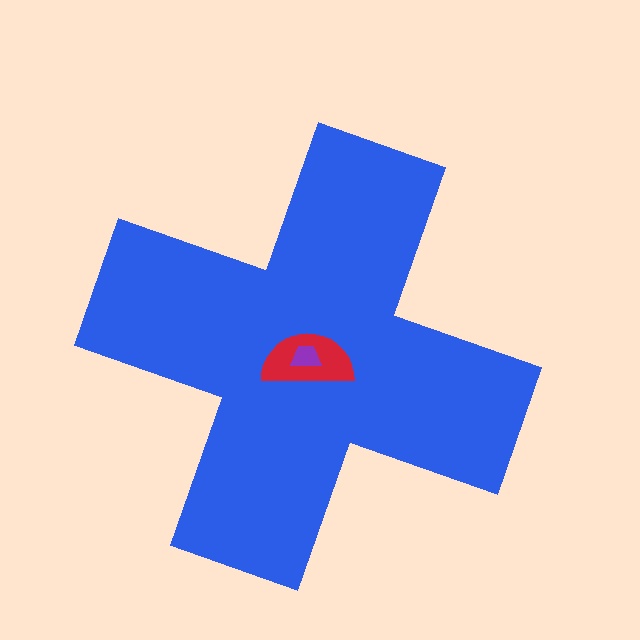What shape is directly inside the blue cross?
The red semicircle.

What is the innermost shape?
The purple trapezoid.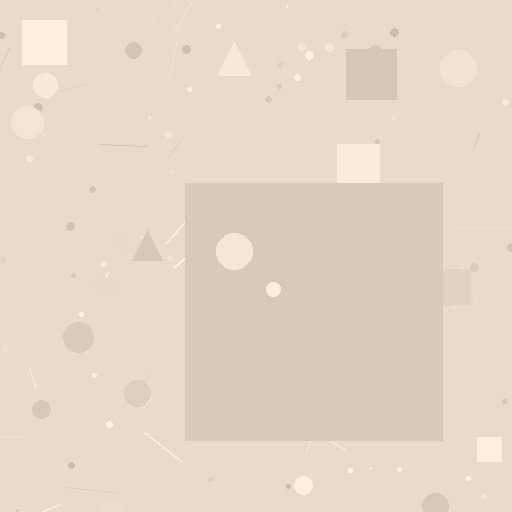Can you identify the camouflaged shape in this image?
The camouflaged shape is a square.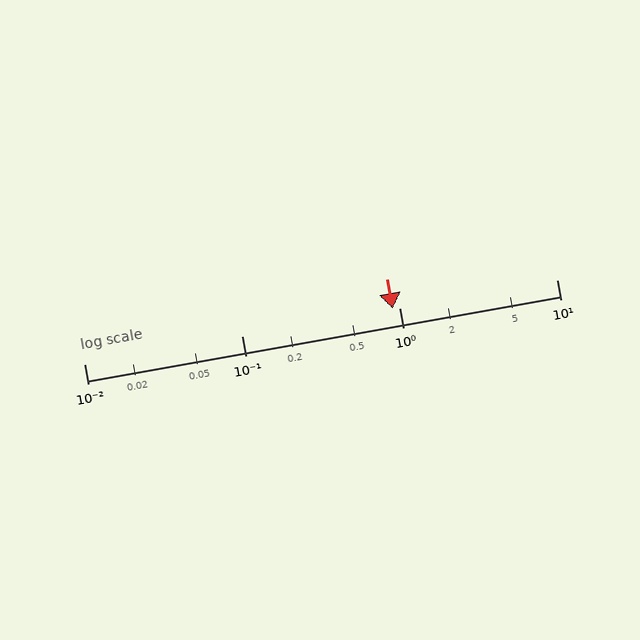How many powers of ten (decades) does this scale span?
The scale spans 3 decades, from 0.01 to 10.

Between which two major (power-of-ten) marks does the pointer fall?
The pointer is between 0.1 and 1.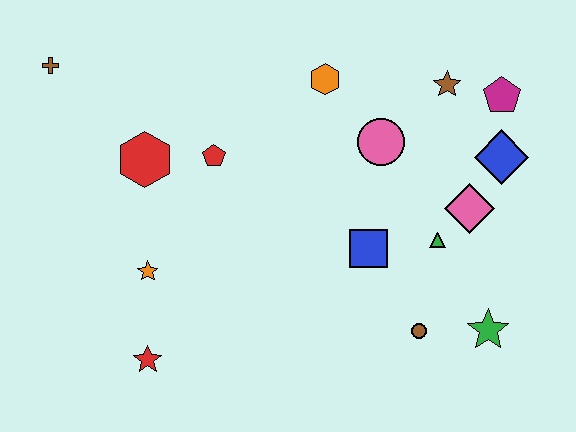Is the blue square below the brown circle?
No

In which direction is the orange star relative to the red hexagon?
The orange star is below the red hexagon.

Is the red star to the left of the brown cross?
No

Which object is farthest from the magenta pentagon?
The brown cross is farthest from the magenta pentagon.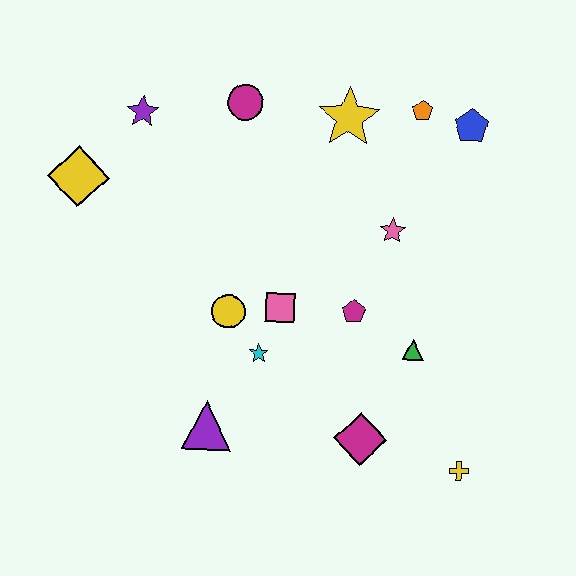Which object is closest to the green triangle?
The magenta pentagon is closest to the green triangle.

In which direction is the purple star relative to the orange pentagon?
The purple star is to the left of the orange pentagon.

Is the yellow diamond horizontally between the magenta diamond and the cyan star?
No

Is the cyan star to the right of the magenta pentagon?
No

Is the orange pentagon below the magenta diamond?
No